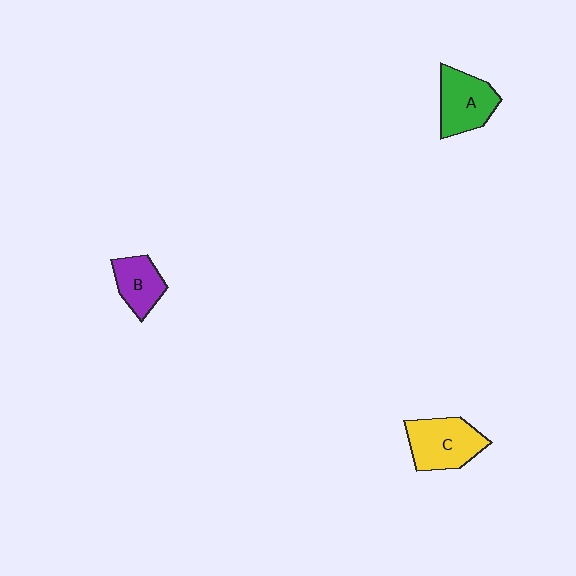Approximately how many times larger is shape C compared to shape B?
Approximately 1.5 times.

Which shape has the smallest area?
Shape B (purple).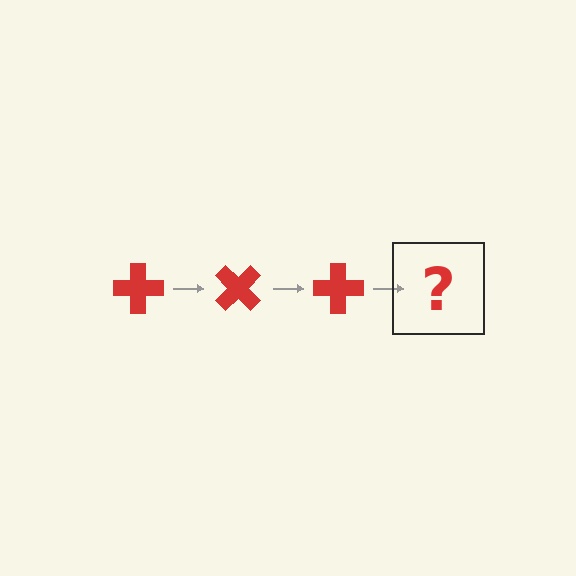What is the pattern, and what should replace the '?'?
The pattern is that the cross rotates 45 degrees each step. The '?' should be a red cross rotated 135 degrees.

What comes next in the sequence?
The next element should be a red cross rotated 135 degrees.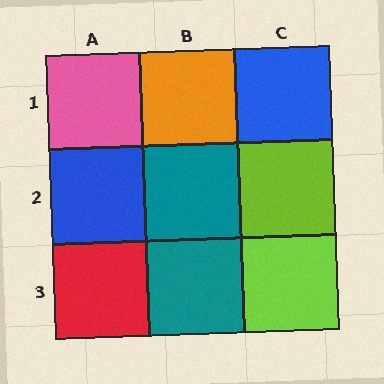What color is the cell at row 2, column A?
Blue.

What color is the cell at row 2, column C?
Lime.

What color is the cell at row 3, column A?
Red.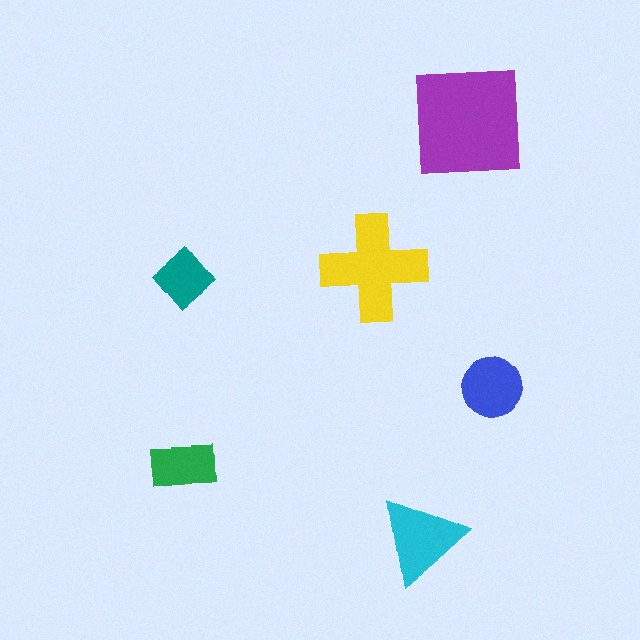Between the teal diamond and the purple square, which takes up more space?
The purple square.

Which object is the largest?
The purple square.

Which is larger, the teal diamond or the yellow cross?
The yellow cross.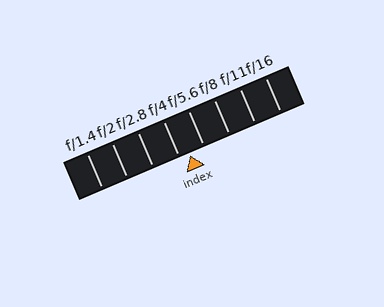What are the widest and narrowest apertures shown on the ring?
The widest aperture shown is f/1.4 and the narrowest is f/16.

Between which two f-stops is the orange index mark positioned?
The index mark is between f/4 and f/5.6.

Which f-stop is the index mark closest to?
The index mark is closest to f/4.